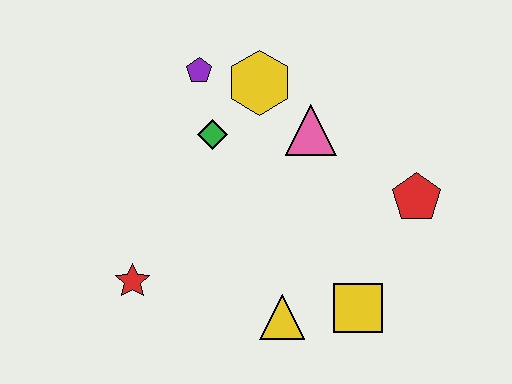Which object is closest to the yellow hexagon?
The purple pentagon is closest to the yellow hexagon.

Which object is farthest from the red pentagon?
The red star is farthest from the red pentagon.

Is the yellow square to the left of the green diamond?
No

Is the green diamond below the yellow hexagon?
Yes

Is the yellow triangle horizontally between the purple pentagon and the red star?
No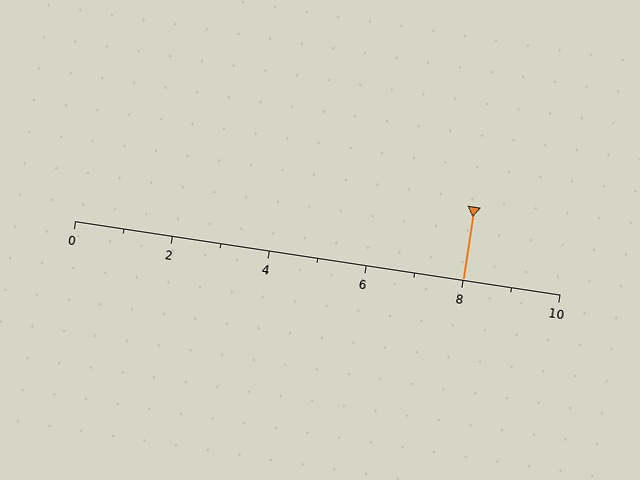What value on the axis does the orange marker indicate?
The marker indicates approximately 8.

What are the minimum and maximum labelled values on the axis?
The axis runs from 0 to 10.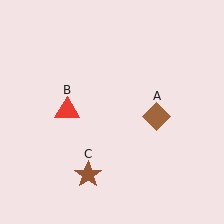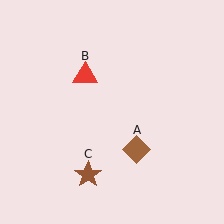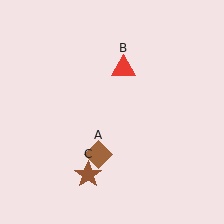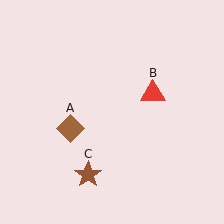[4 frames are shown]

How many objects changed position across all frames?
2 objects changed position: brown diamond (object A), red triangle (object B).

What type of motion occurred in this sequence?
The brown diamond (object A), red triangle (object B) rotated clockwise around the center of the scene.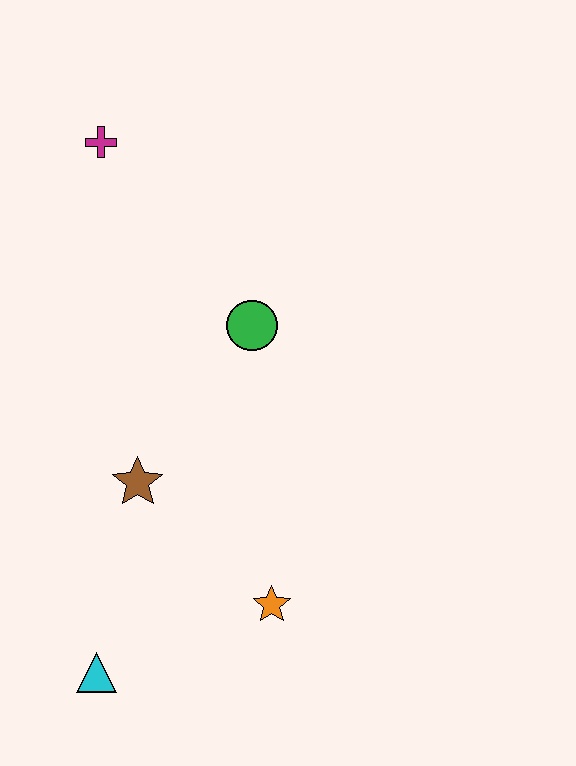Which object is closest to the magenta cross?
The green circle is closest to the magenta cross.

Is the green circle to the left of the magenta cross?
No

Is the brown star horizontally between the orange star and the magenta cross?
Yes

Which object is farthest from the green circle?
The cyan triangle is farthest from the green circle.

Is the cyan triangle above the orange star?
No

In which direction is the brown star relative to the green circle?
The brown star is below the green circle.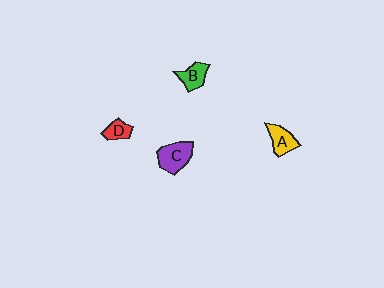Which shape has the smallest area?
Shape D (red).